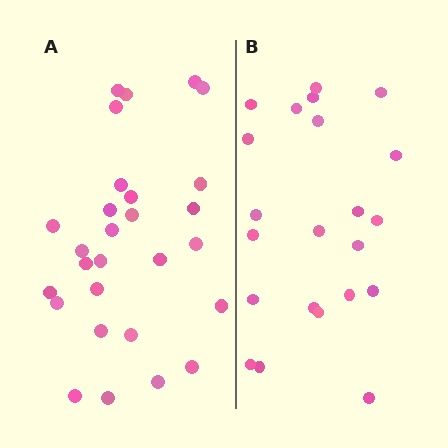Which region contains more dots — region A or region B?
Region A (the left region) has more dots.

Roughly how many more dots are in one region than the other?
Region A has about 6 more dots than region B.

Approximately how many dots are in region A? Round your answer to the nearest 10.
About 30 dots. (The exact count is 28, which rounds to 30.)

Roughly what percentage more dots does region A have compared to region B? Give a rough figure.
About 25% more.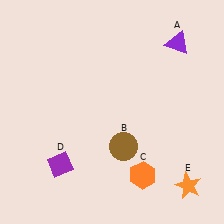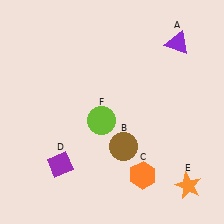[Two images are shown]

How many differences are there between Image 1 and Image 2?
There is 1 difference between the two images.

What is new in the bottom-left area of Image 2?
A lime circle (F) was added in the bottom-left area of Image 2.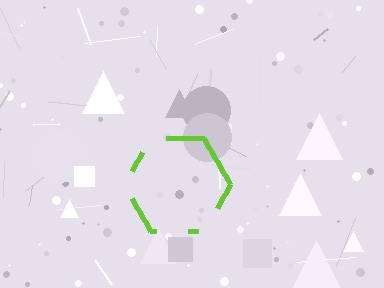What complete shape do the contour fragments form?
The contour fragments form a hexagon.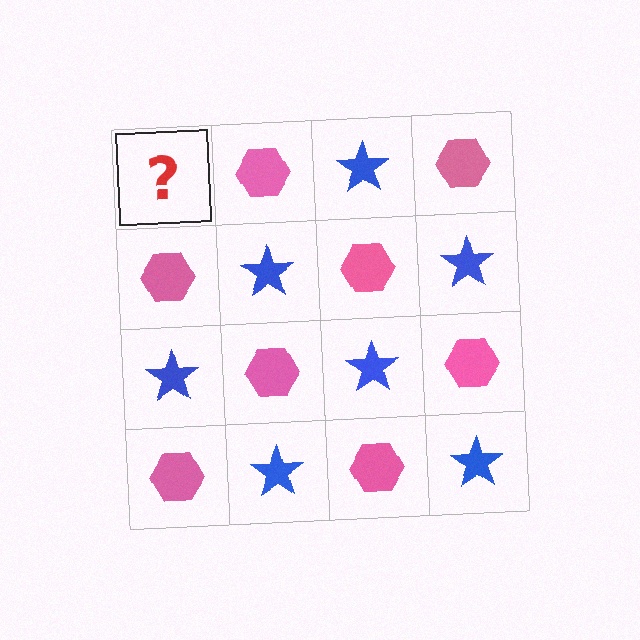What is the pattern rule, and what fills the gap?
The rule is that it alternates blue star and pink hexagon in a checkerboard pattern. The gap should be filled with a blue star.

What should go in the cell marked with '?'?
The missing cell should contain a blue star.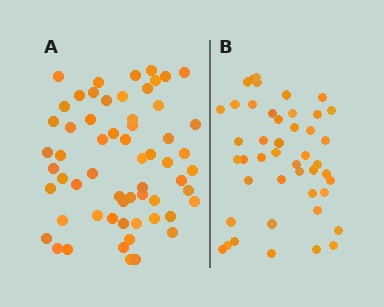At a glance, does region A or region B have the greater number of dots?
Region A (the left region) has more dots.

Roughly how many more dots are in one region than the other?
Region A has approximately 15 more dots than region B.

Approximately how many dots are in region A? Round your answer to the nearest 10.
About 60 dots.